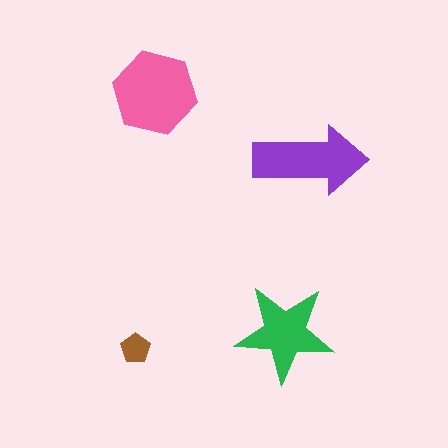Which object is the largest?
The pink hexagon.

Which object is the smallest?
The brown pentagon.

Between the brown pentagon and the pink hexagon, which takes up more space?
The pink hexagon.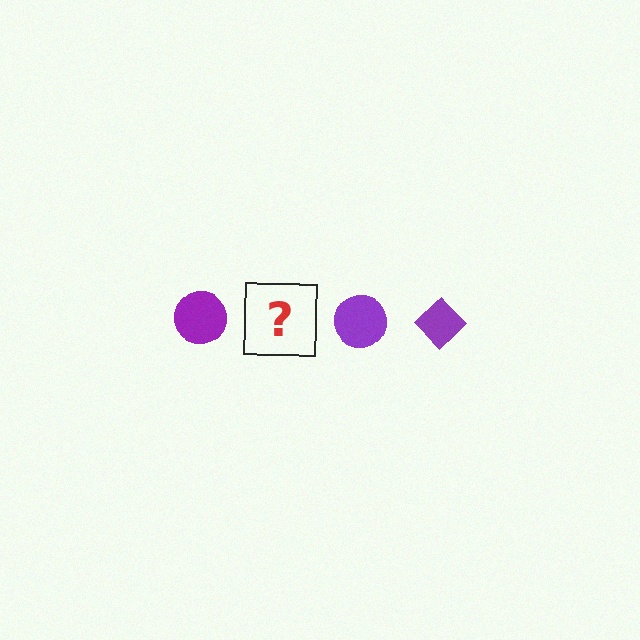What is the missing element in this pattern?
The missing element is a purple diamond.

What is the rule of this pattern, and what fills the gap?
The rule is that the pattern cycles through circle, diamond shapes in purple. The gap should be filled with a purple diamond.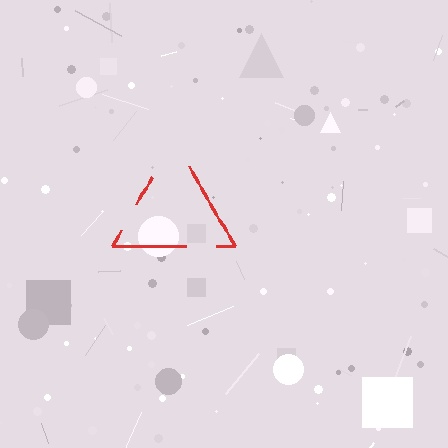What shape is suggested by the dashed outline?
The dashed outline suggests a triangle.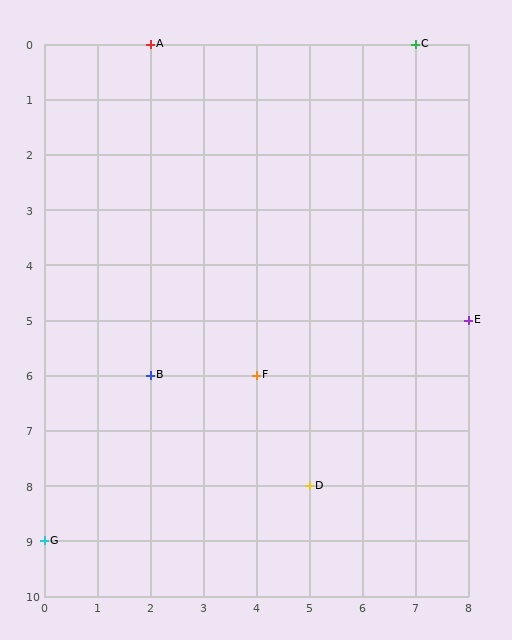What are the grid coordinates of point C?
Point C is at grid coordinates (7, 0).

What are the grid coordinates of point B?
Point B is at grid coordinates (2, 6).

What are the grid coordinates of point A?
Point A is at grid coordinates (2, 0).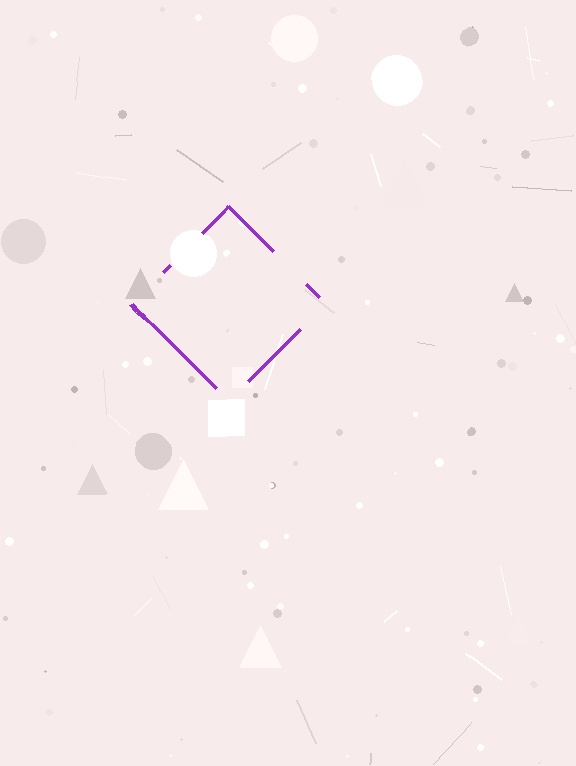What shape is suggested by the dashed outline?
The dashed outline suggests a diamond.